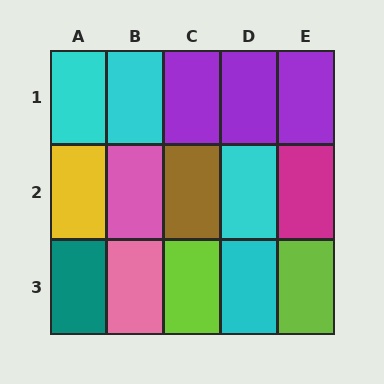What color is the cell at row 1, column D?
Purple.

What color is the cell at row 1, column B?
Cyan.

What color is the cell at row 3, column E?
Lime.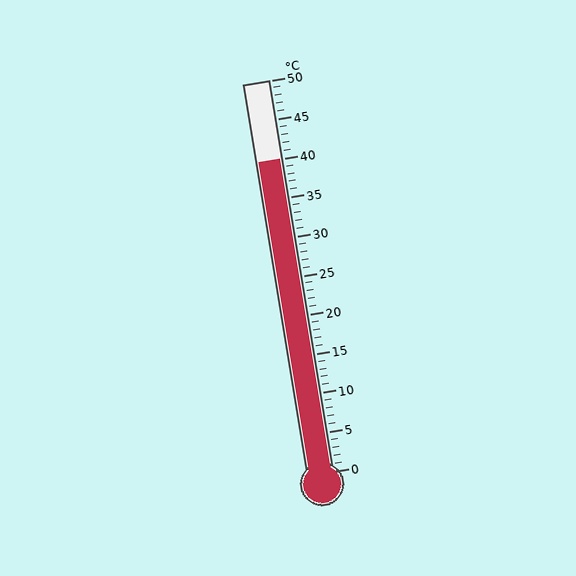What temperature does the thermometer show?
The thermometer shows approximately 40°C.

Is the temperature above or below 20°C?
The temperature is above 20°C.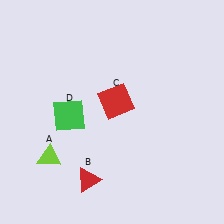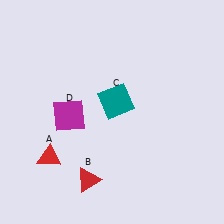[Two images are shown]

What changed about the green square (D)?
In Image 1, D is green. In Image 2, it changed to magenta.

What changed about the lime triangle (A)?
In Image 1, A is lime. In Image 2, it changed to red.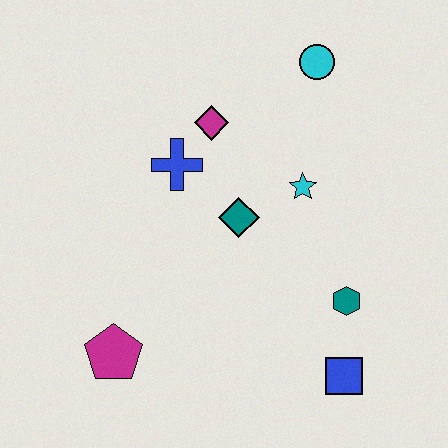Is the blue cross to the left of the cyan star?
Yes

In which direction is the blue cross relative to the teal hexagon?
The blue cross is to the left of the teal hexagon.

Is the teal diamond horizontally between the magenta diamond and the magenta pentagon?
No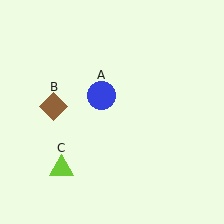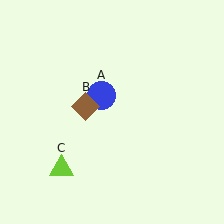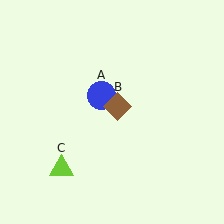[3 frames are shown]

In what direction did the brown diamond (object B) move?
The brown diamond (object B) moved right.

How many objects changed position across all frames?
1 object changed position: brown diamond (object B).